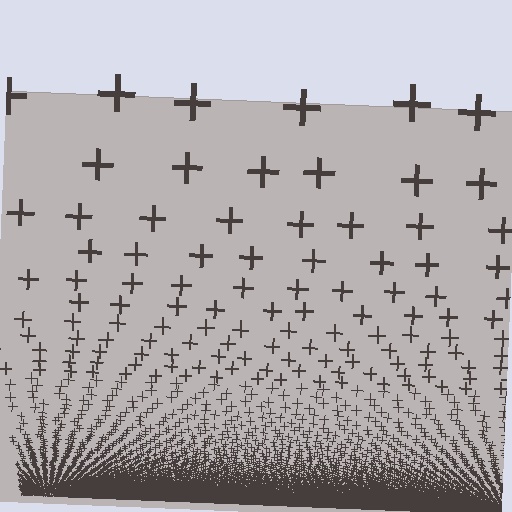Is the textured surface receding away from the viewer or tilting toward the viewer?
The surface appears to tilt toward the viewer. Texture elements get larger and sparser toward the top.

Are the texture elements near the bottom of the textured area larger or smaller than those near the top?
Smaller. The gradient is inverted — elements near the bottom are smaller and denser.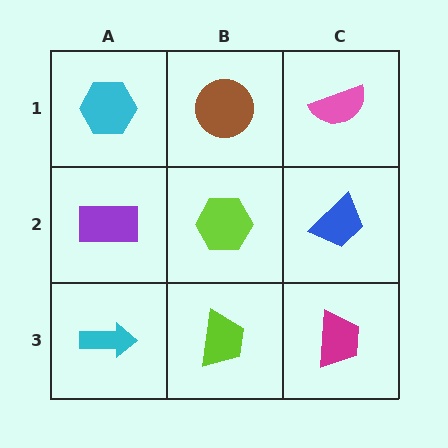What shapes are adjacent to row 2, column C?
A pink semicircle (row 1, column C), a magenta trapezoid (row 3, column C), a lime hexagon (row 2, column B).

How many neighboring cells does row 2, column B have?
4.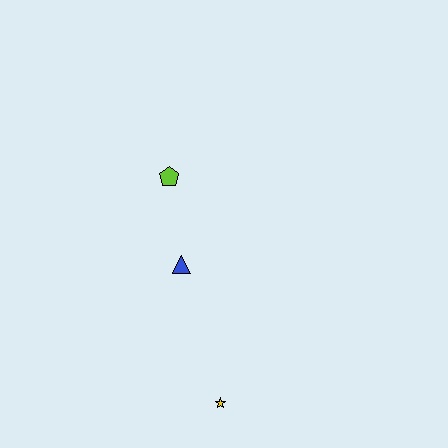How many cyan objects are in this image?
There are no cyan objects.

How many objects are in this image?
There are 3 objects.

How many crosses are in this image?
There are no crosses.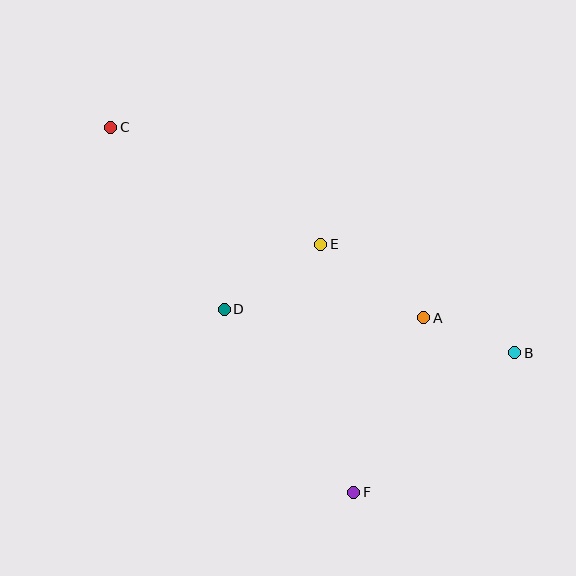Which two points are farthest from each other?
Points B and C are farthest from each other.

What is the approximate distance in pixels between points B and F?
The distance between B and F is approximately 213 pixels.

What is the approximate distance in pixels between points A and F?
The distance between A and F is approximately 188 pixels.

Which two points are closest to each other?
Points A and B are closest to each other.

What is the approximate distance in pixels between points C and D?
The distance between C and D is approximately 214 pixels.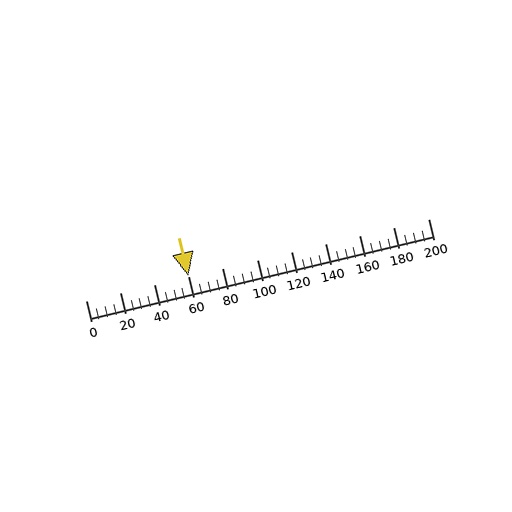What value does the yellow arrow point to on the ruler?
The yellow arrow points to approximately 60.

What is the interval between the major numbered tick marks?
The major tick marks are spaced 20 units apart.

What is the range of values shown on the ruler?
The ruler shows values from 0 to 200.